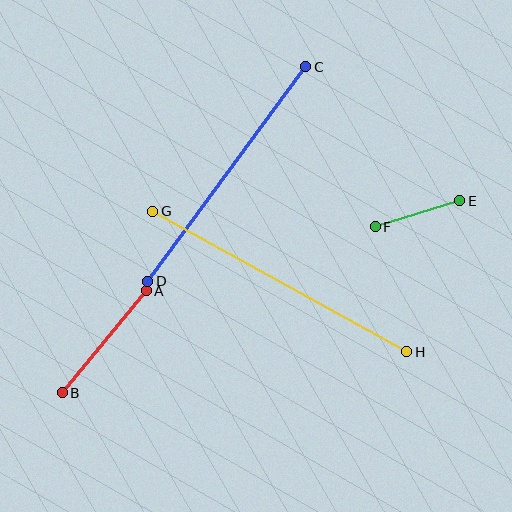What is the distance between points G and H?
The distance is approximately 290 pixels.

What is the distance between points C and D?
The distance is approximately 266 pixels.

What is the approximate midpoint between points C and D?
The midpoint is at approximately (227, 174) pixels.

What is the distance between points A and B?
The distance is approximately 132 pixels.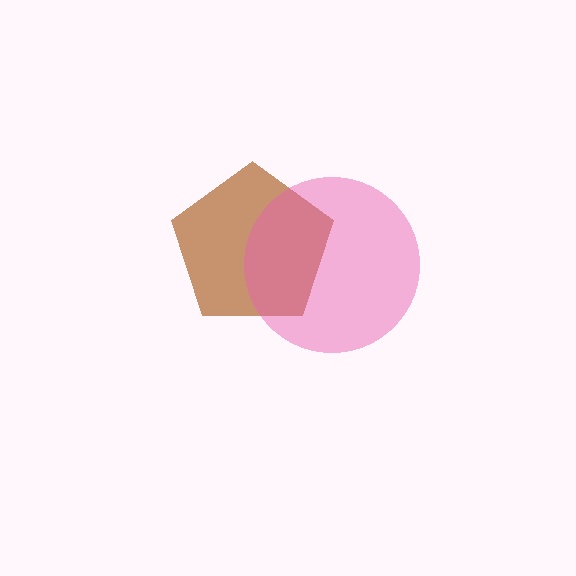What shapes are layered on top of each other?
The layered shapes are: a brown pentagon, a pink circle.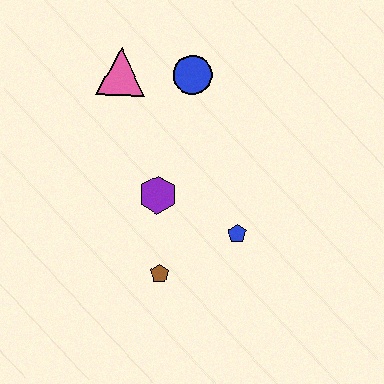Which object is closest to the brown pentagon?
The purple hexagon is closest to the brown pentagon.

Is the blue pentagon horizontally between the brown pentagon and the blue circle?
No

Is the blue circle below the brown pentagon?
No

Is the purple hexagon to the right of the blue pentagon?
No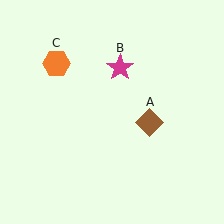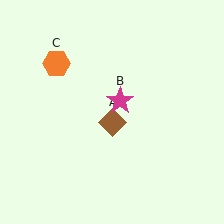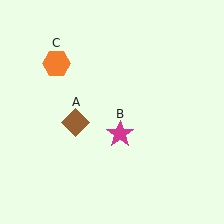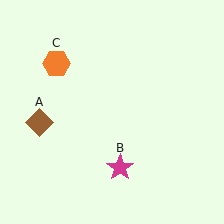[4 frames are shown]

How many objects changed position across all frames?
2 objects changed position: brown diamond (object A), magenta star (object B).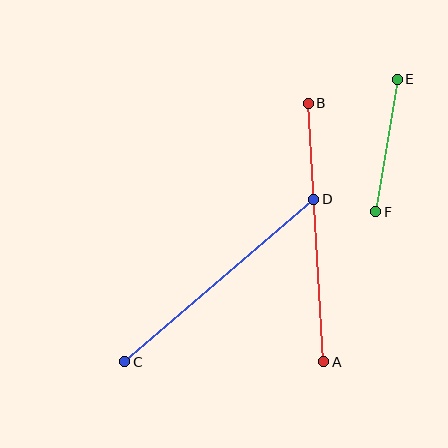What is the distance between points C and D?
The distance is approximately 249 pixels.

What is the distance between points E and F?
The distance is approximately 134 pixels.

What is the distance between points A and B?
The distance is approximately 259 pixels.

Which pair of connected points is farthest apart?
Points A and B are farthest apart.